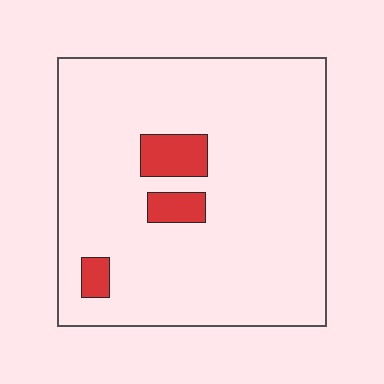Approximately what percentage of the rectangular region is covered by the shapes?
Approximately 10%.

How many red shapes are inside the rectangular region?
3.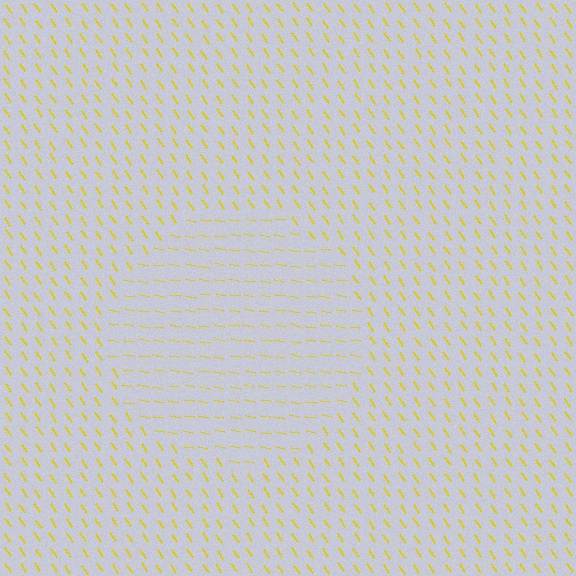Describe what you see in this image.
The image is filled with small yellow line segments. A circle region in the image has lines oriented differently from the surrounding lines, creating a visible texture boundary.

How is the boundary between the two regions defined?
The boundary is defined purely by a change in line orientation (approximately 45 degrees difference). All lines are the same color and thickness.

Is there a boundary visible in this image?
Yes, there is a texture boundary formed by a change in line orientation.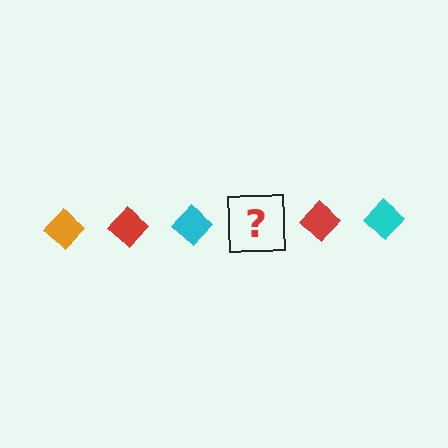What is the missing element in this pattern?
The missing element is an orange diamond.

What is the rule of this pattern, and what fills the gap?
The rule is that the pattern cycles through orange, red, cyan diamonds. The gap should be filled with an orange diamond.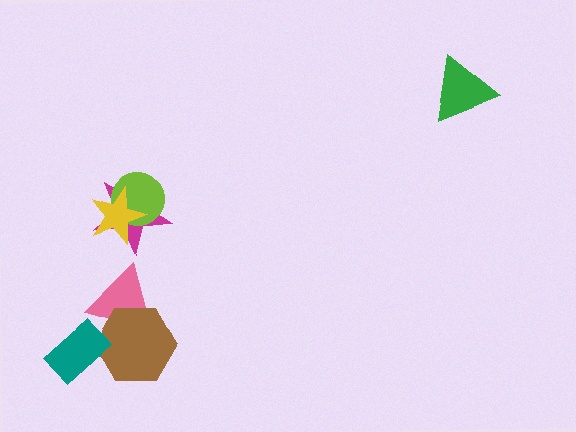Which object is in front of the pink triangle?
The brown hexagon is in front of the pink triangle.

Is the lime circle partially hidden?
Yes, it is partially covered by another shape.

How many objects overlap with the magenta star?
2 objects overlap with the magenta star.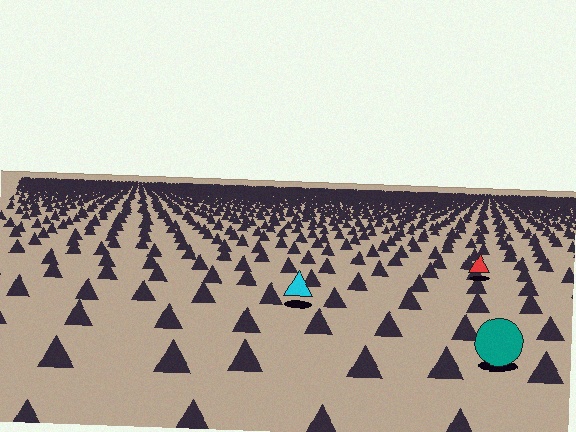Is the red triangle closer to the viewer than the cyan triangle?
No. The cyan triangle is closer — you can tell from the texture gradient: the ground texture is coarser near it.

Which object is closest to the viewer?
The teal circle is closest. The texture marks near it are larger and more spread out.